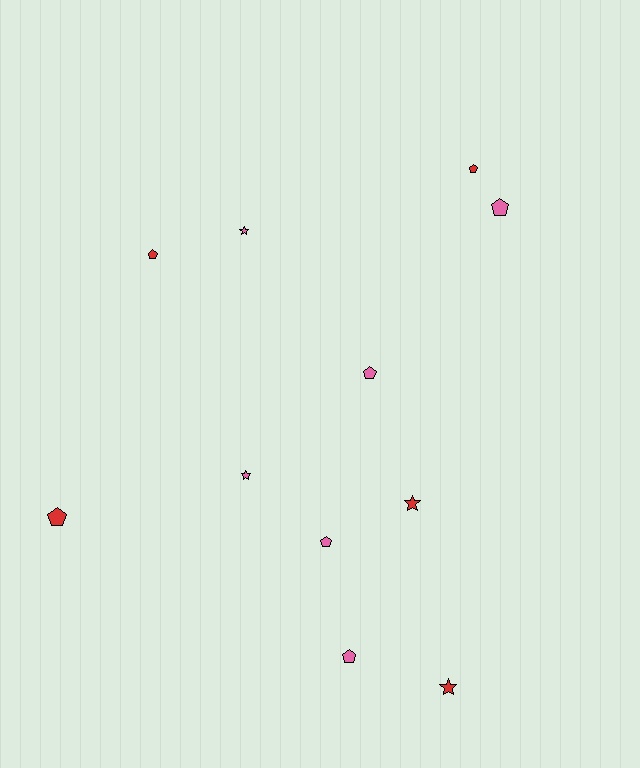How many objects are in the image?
There are 11 objects.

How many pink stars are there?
There are 2 pink stars.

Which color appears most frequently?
Pink, with 6 objects.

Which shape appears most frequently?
Pentagon, with 7 objects.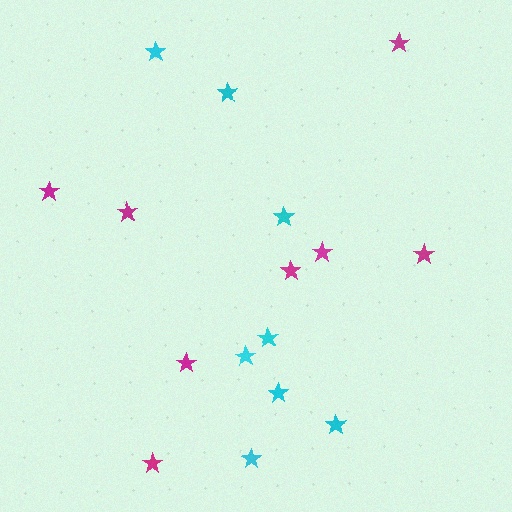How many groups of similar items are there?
There are 2 groups: one group of cyan stars (8) and one group of magenta stars (8).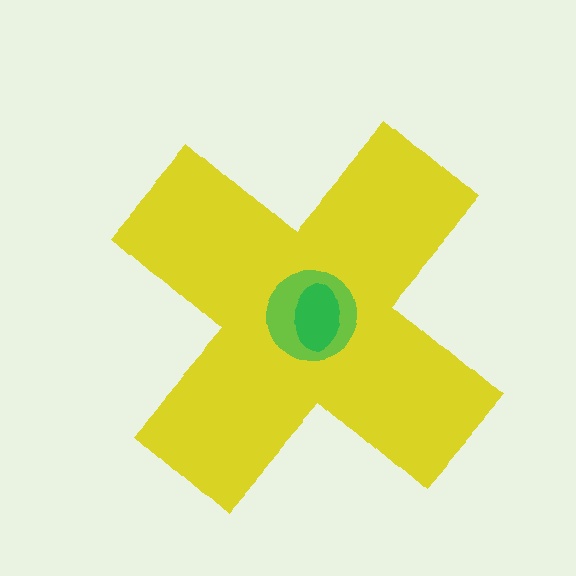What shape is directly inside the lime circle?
The green ellipse.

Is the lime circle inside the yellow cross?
Yes.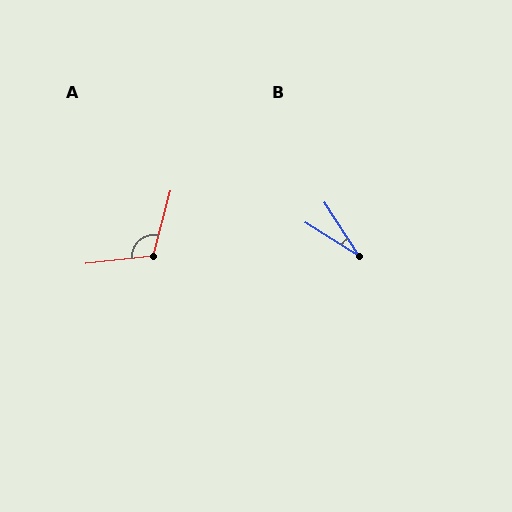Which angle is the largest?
A, at approximately 111 degrees.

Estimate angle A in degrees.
Approximately 111 degrees.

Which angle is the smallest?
B, at approximately 25 degrees.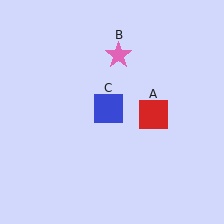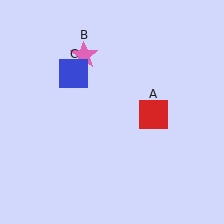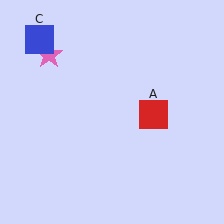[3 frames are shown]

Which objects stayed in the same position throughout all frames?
Red square (object A) remained stationary.